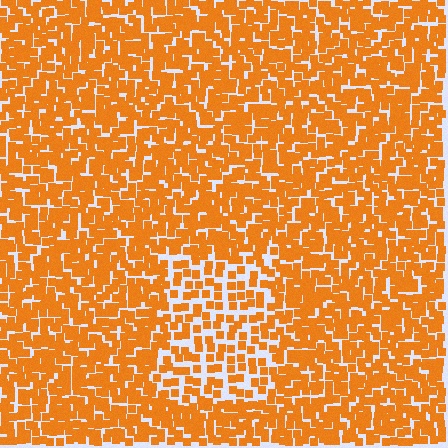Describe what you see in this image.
The image contains small orange elements arranged at two different densities. A rectangle-shaped region is visible where the elements are less densely packed than the surrounding area.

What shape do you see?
I see a rectangle.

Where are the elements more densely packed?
The elements are more densely packed outside the rectangle boundary.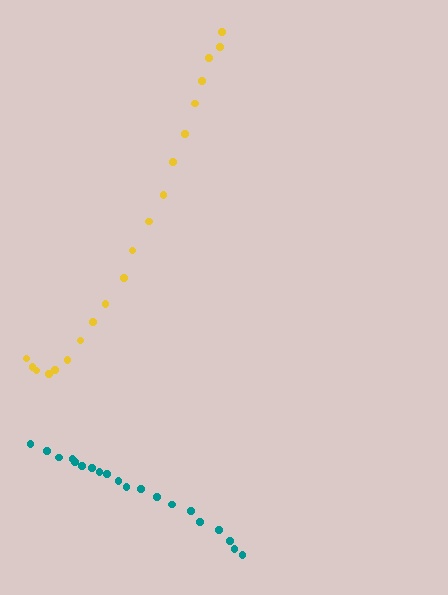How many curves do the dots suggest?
There are 2 distinct paths.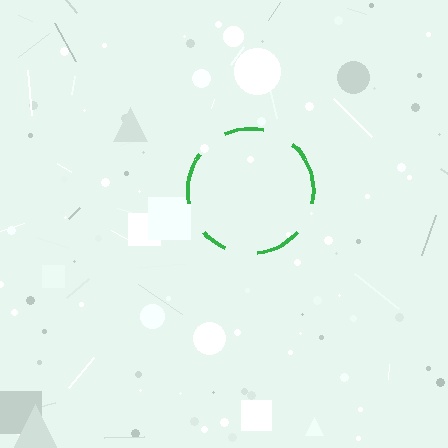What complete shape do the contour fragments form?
The contour fragments form a circle.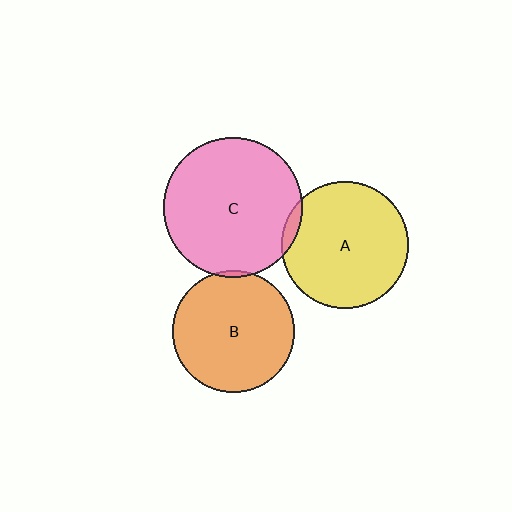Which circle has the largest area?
Circle C (pink).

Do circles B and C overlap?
Yes.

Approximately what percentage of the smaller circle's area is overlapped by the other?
Approximately 5%.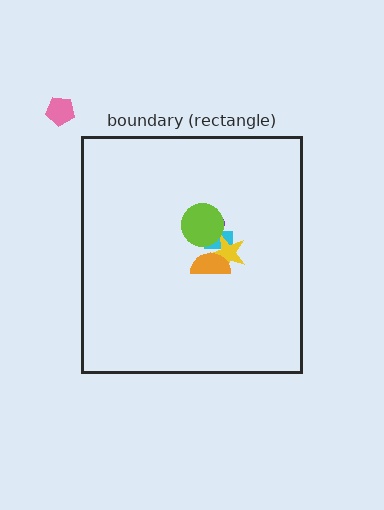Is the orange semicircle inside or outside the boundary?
Inside.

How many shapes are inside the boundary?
5 inside, 1 outside.